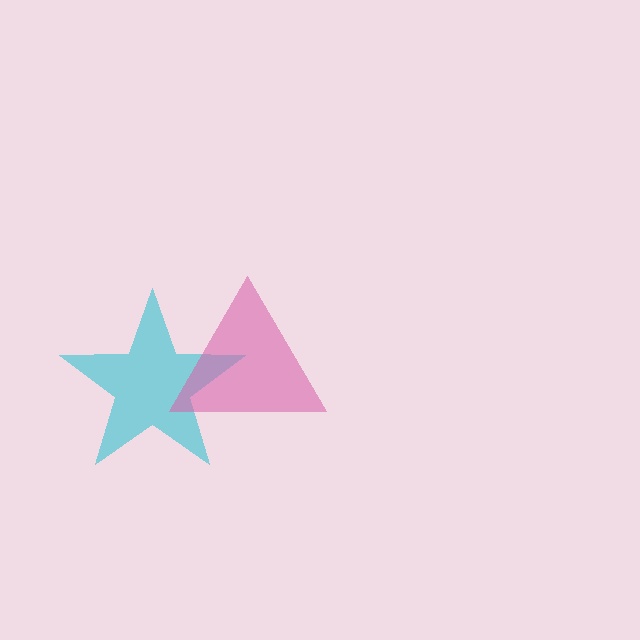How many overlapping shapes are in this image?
There are 2 overlapping shapes in the image.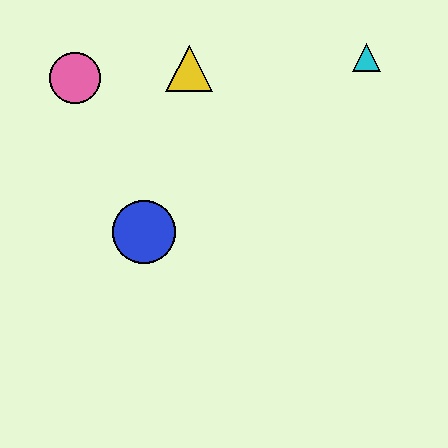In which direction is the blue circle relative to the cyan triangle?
The blue circle is to the left of the cyan triangle.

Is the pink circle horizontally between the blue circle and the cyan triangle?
No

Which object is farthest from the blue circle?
The cyan triangle is farthest from the blue circle.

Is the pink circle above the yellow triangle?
No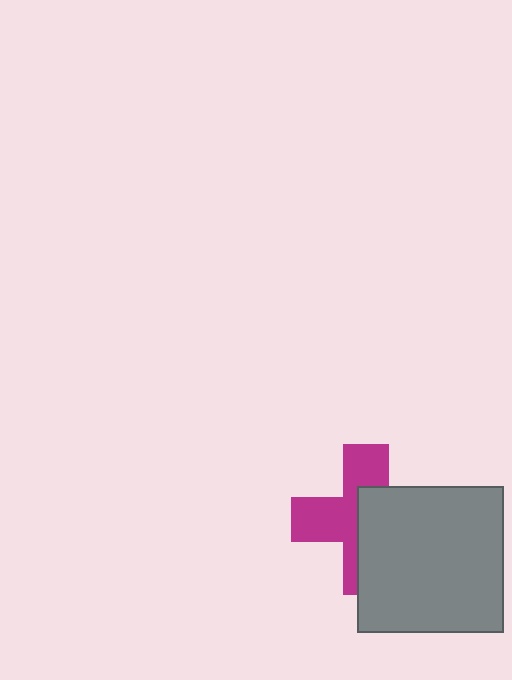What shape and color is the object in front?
The object in front is a gray square.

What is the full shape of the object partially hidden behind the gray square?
The partially hidden object is a magenta cross.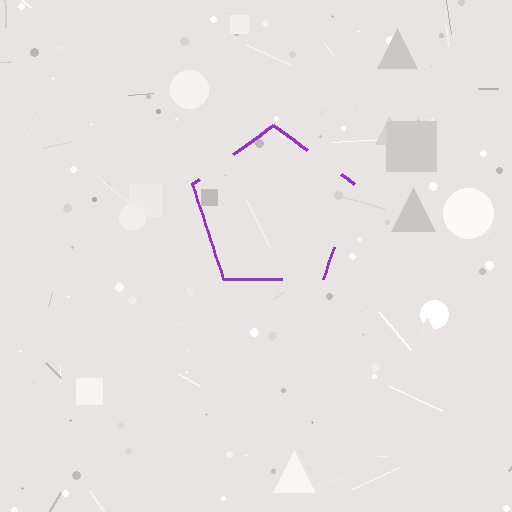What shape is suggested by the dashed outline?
The dashed outline suggests a pentagon.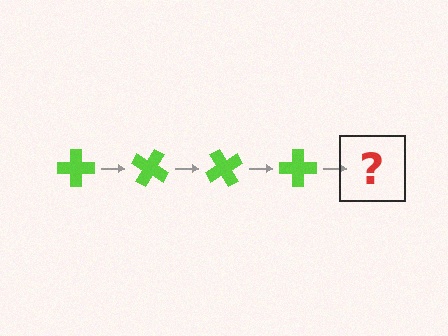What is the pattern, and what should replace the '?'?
The pattern is that the cross rotates 30 degrees each step. The '?' should be a lime cross rotated 120 degrees.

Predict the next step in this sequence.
The next step is a lime cross rotated 120 degrees.